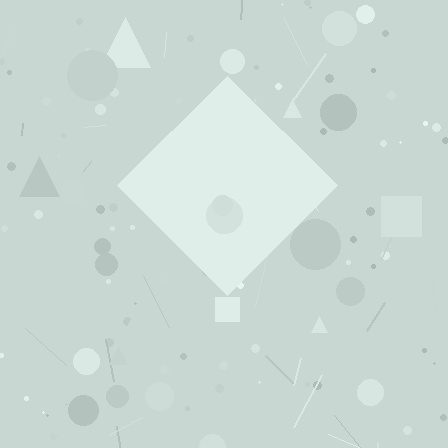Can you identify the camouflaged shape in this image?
The camouflaged shape is a diamond.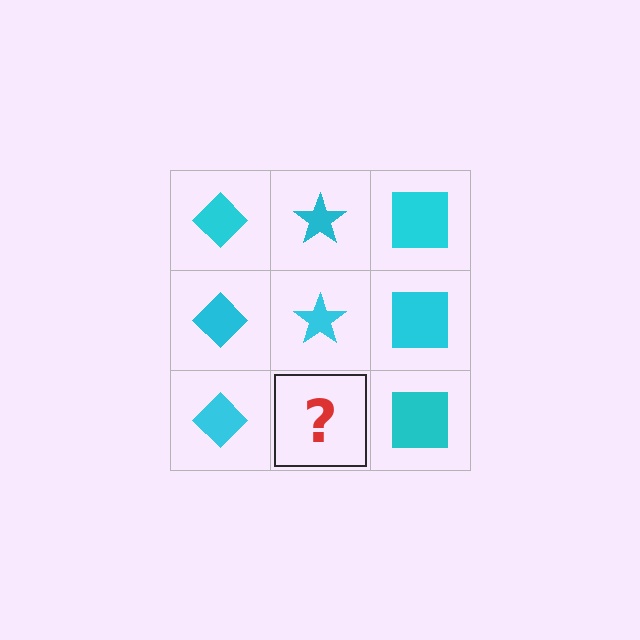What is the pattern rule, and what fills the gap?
The rule is that each column has a consistent shape. The gap should be filled with a cyan star.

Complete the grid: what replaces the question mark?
The question mark should be replaced with a cyan star.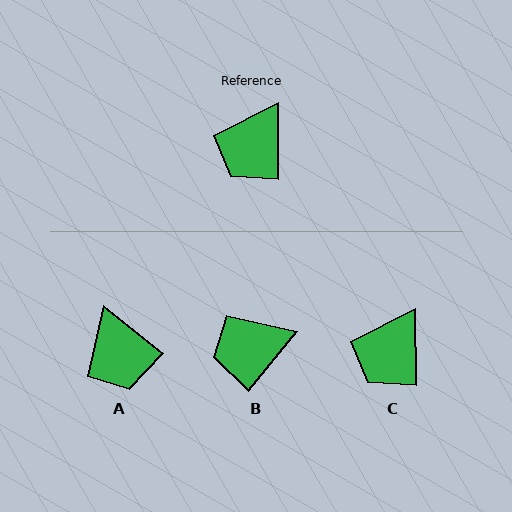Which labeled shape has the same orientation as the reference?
C.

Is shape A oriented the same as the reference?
No, it is off by about 50 degrees.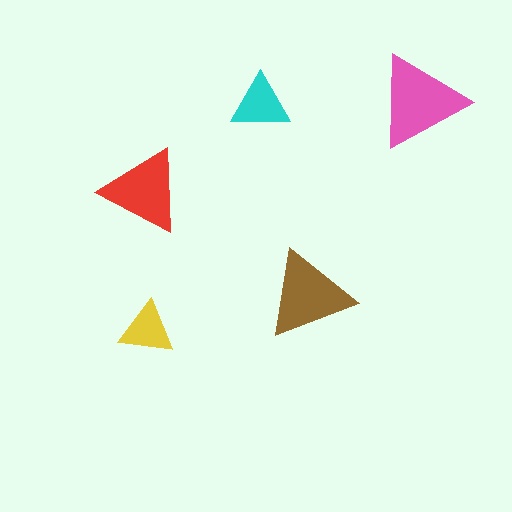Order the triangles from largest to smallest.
the pink one, the brown one, the red one, the cyan one, the yellow one.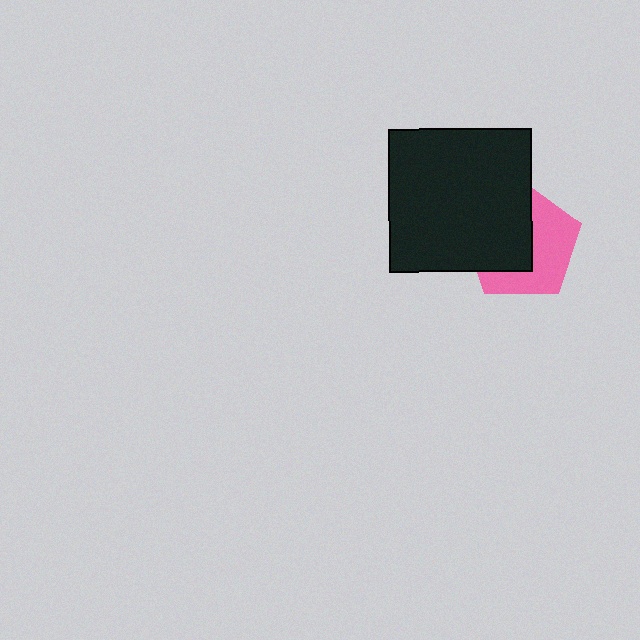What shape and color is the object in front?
The object in front is a black square.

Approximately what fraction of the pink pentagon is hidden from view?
Roughly 52% of the pink pentagon is hidden behind the black square.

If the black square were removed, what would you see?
You would see the complete pink pentagon.